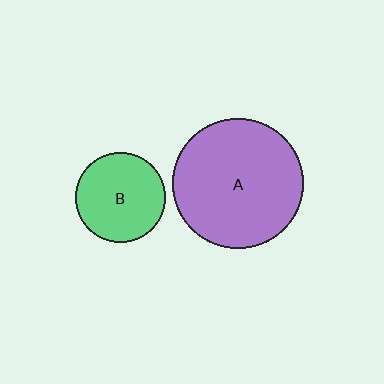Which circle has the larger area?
Circle A (purple).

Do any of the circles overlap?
No, none of the circles overlap.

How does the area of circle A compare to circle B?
Approximately 2.1 times.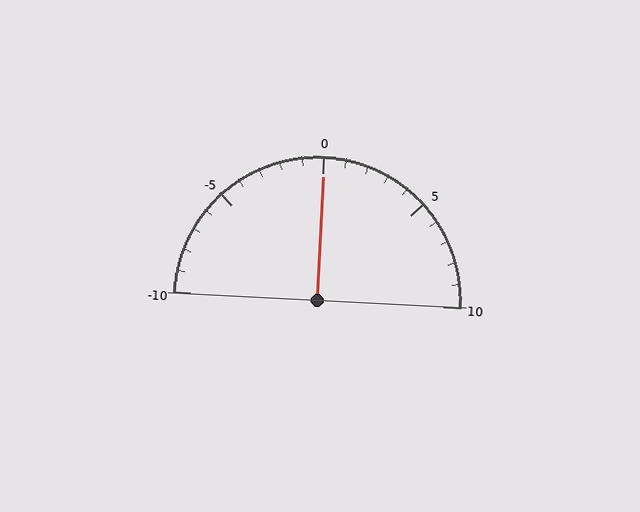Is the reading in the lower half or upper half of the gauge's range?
The reading is in the upper half of the range (-10 to 10).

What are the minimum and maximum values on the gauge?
The gauge ranges from -10 to 10.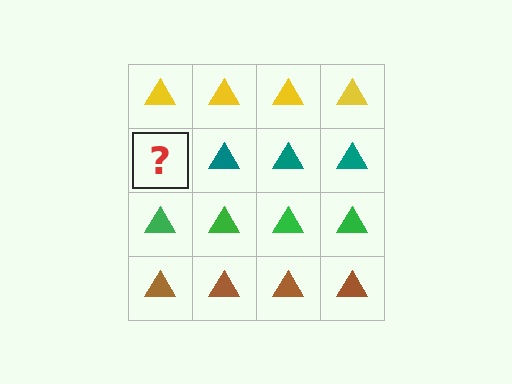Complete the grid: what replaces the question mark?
The question mark should be replaced with a teal triangle.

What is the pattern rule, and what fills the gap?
The rule is that each row has a consistent color. The gap should be filled with a teal triangle.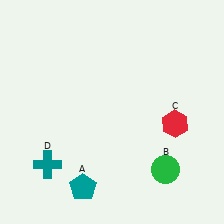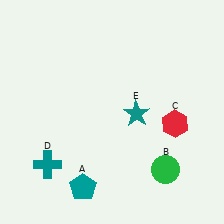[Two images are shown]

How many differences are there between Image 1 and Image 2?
There is 1 difference between the two images.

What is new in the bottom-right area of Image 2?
A teal star (E) was added in the bottom-right area of Image 2.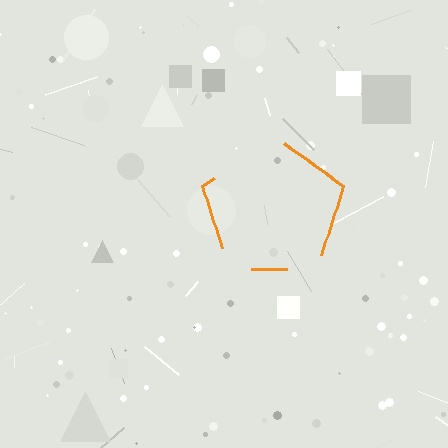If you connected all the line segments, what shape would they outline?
They would outline a pentagon.